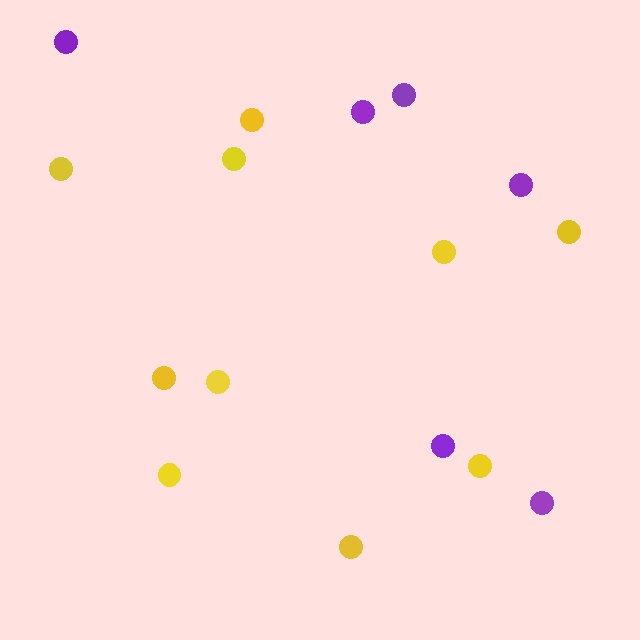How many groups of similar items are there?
There are 2 groups: one group of yellow circles (10) and one group of purple circles (6).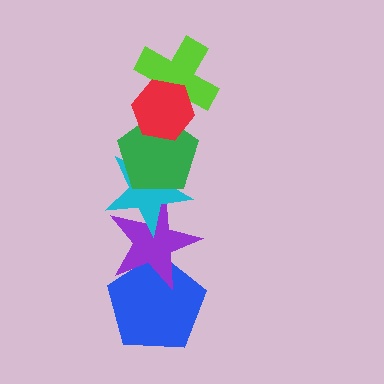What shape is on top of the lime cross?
The red hexagon is on top of the lime cross.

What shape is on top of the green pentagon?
The lime cross is on top of the green pentagon.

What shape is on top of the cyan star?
The green pentagon is on top of the cyan star.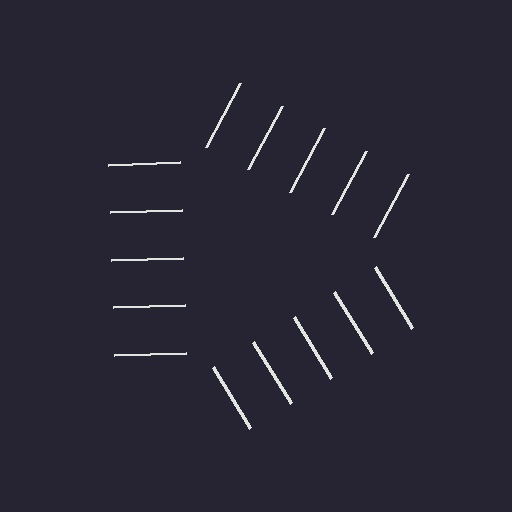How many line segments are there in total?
15 — 5 along each of the 3 edges.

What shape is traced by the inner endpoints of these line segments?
An illusory triangle — the line segments terminate on its edges but no continuous stroke is drawn.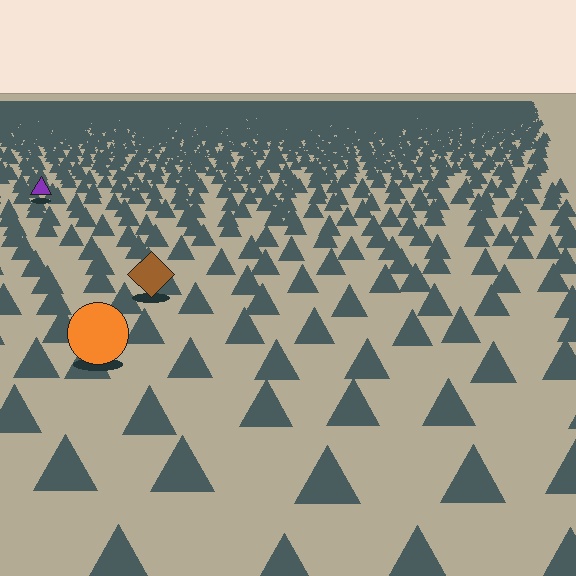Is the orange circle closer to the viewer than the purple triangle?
Yes. The orange circle is closer — you can tell from the texture gradient: the ground texture is coarser near it.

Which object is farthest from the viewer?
The purple triangle is farthest from the viewer. It appears smaller and the ground texture around it is denser.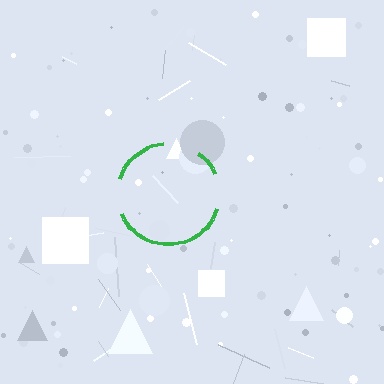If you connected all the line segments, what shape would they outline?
They would outline a circle.